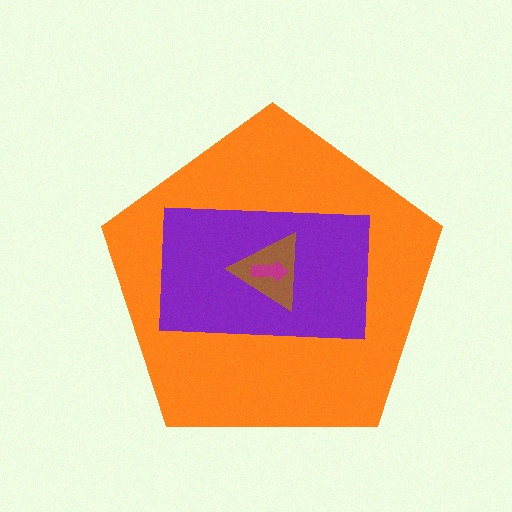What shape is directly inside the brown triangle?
The magenta arrow.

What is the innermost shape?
The magenta arrow.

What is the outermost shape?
The orange pentagon.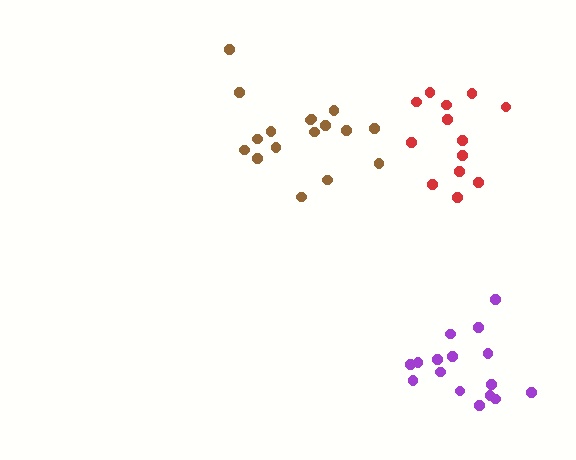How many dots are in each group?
Group 1: 13 dots, Group 2: 16 dots, Group 3: 17 dots (46 total).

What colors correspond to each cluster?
The clusters are colored: red, purple, brown.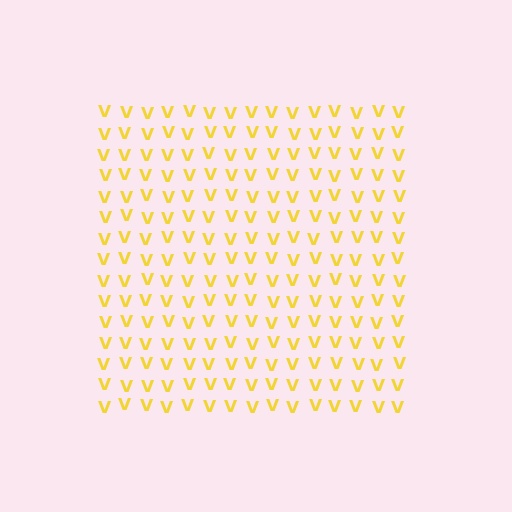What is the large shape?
The large shape is a square.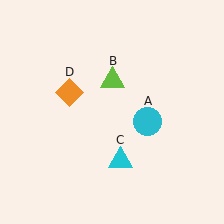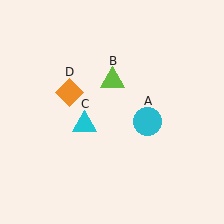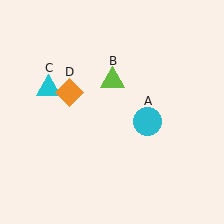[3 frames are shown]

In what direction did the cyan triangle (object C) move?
The cyan triangle (object C) moved up and to the left.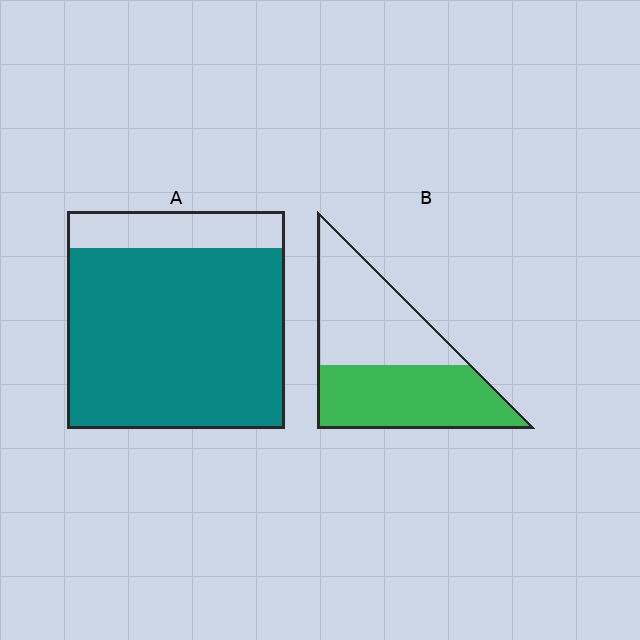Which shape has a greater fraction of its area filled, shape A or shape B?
Shape A.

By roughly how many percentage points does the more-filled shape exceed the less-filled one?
By roughly 35 percentage points (A over B).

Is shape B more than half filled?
Roughly half.